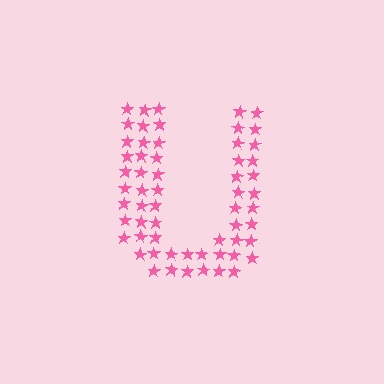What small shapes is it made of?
It is made of small stars.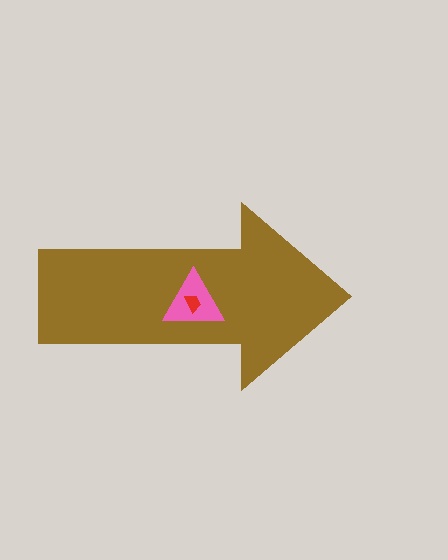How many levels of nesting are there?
3.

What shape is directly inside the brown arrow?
The pink triangle.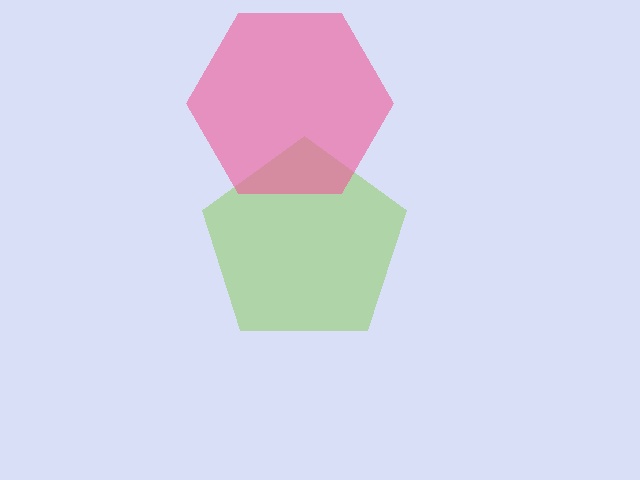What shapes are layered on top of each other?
The layered shapes are: a lime pentagon, a pink hexagon.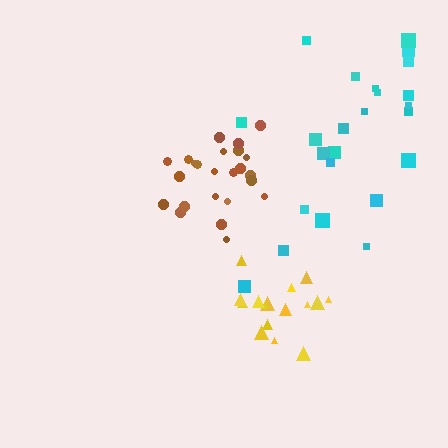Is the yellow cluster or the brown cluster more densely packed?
Brown.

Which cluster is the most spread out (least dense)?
Cyan.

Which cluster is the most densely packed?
Brown.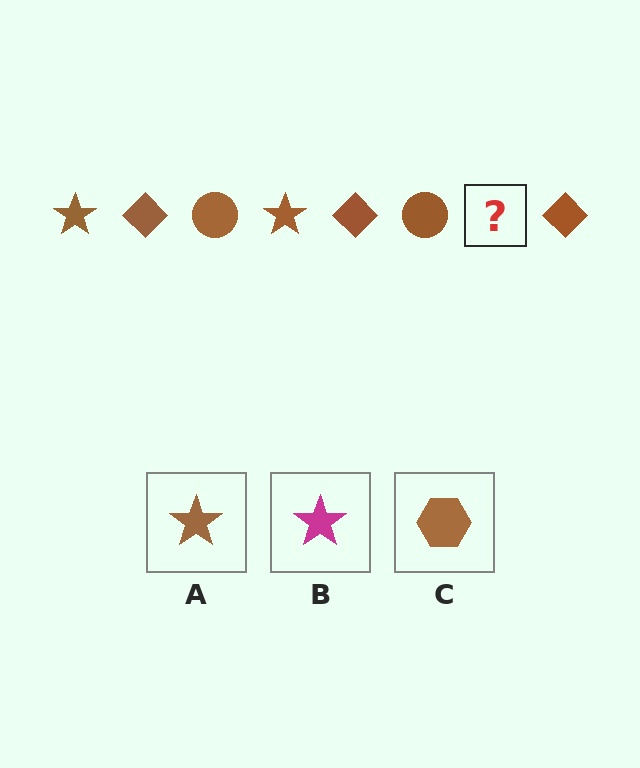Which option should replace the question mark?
Option A.